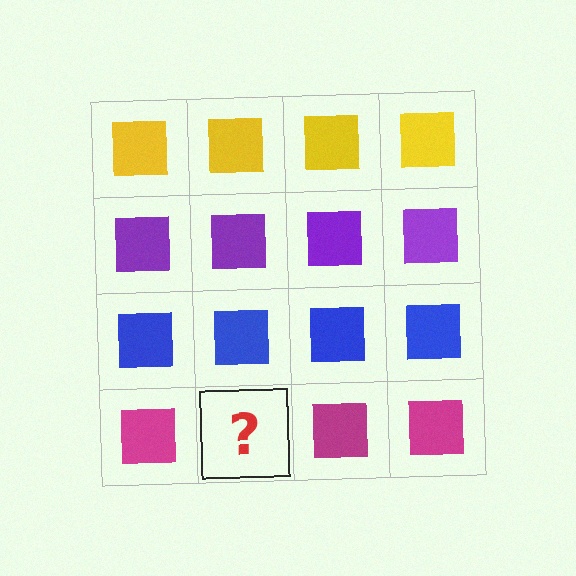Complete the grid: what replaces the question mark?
The question mark should be replaced with a magenta square.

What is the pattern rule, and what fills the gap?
The rule is that each row has a consistent color. The gap should be filled with a magenta square.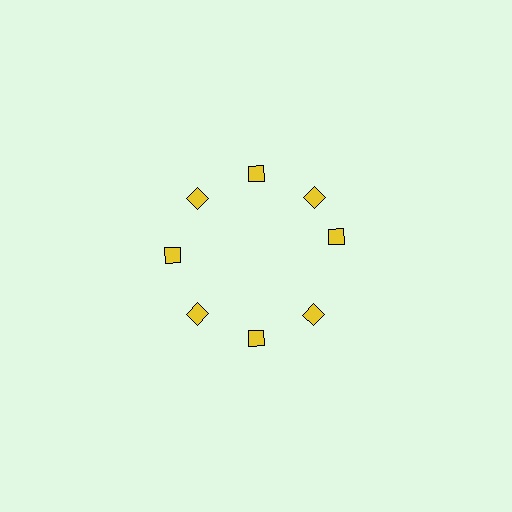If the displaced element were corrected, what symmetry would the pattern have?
It would have 8-fold rotational symmetry — the pattern would map onto itself every 45 degrees.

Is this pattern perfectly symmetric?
No. The 8 yellow diamonds are arranged in a ring, but one element near the 3 o'clock position is rotated out of alignment along the ring, breaking the 8-fold rotational symmetry.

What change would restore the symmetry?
The symmetry would be restored by rotating it back into even spacing with its neighbors so that all 8 diamonds sit at equal angles and equal distance from the center.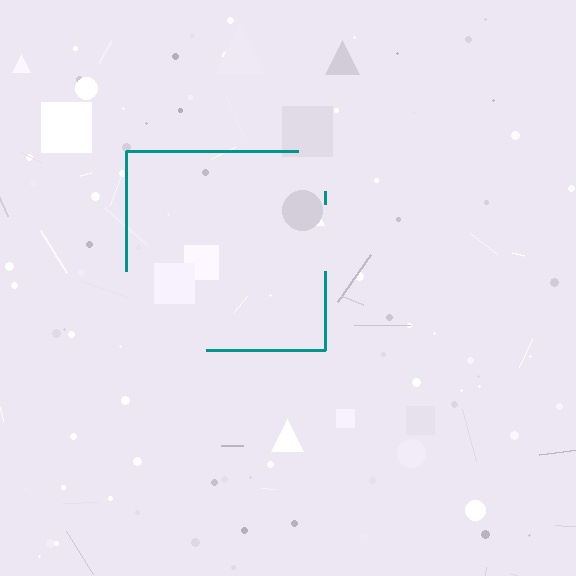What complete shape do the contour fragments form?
The contour fragments form a square.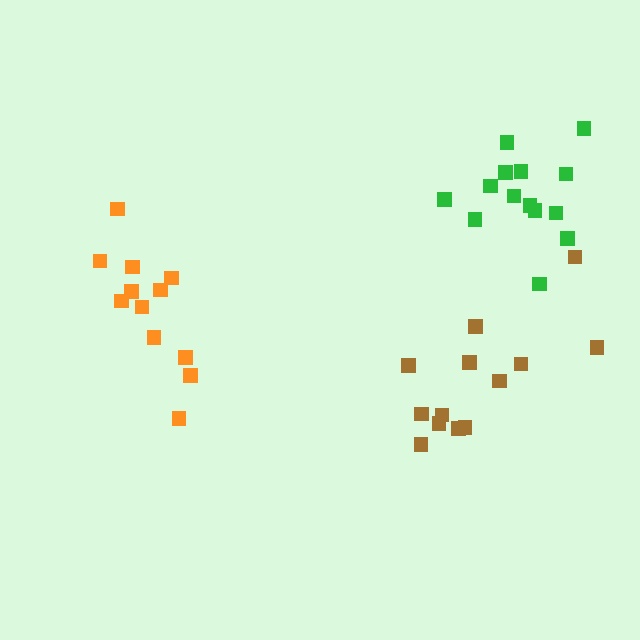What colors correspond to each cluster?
The clusters are colored: brown, orange, green.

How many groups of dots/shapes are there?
There are 3 groups.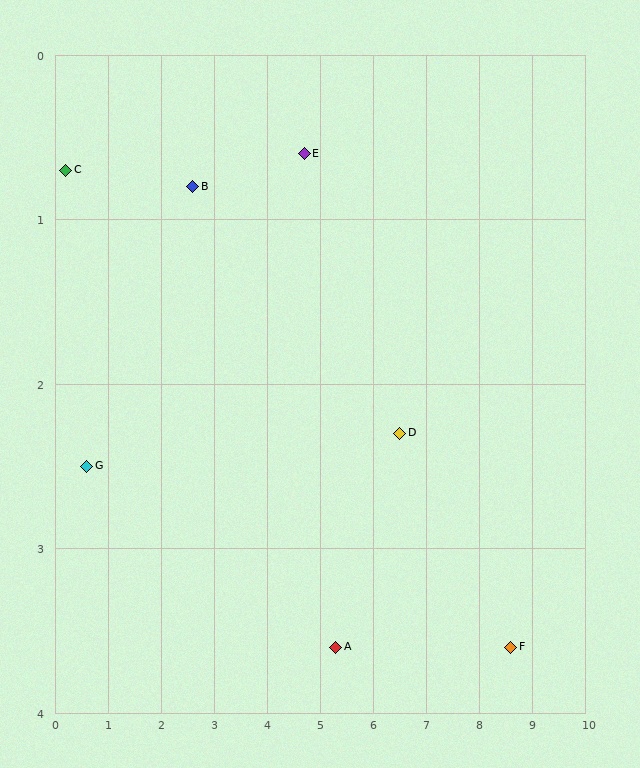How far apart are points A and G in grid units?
Points A and G are about 4.8 grid units apart.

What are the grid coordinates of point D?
Point D is at approximately (6.5, 2.3).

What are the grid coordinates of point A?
Point A is at approximately (5.3, 3.6).